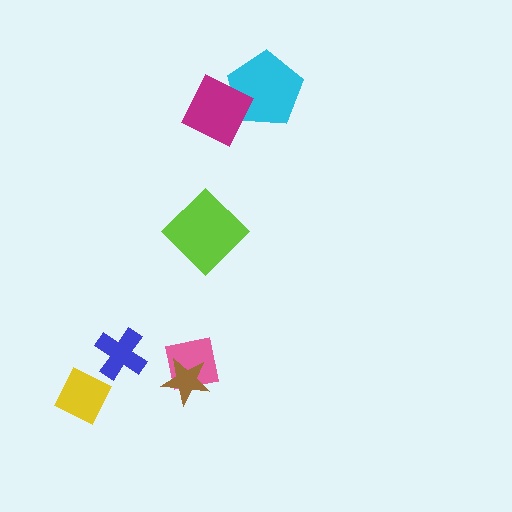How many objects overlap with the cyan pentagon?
1 object overlaps with the cyan pentagon.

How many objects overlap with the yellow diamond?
0 objects overlap with the yellow diamond.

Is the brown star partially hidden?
No, no other shape covers it.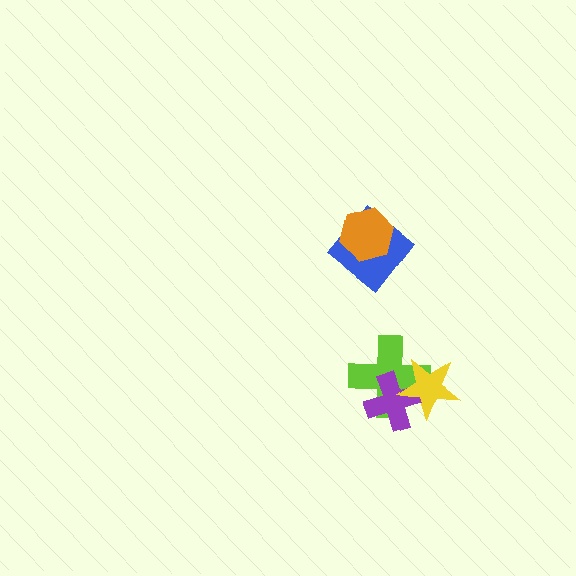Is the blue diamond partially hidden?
Yes, it is partially covered by another shape.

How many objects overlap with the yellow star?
2 objects overlap with the yellow star.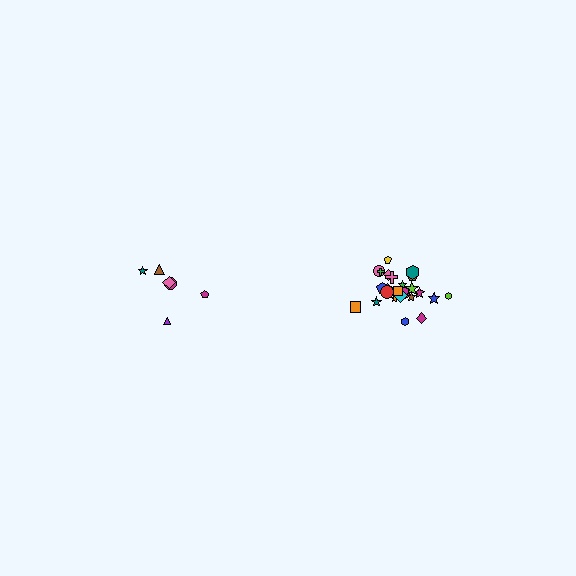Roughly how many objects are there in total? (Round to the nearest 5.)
Roughly 30 objects in total.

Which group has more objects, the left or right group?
The right group.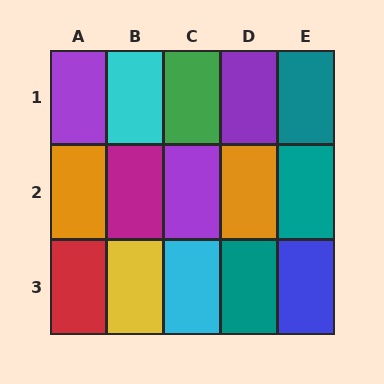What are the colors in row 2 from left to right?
Orange, magenta, purple, orange, teal.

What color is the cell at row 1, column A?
Purple.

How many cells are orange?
2 cells are orange.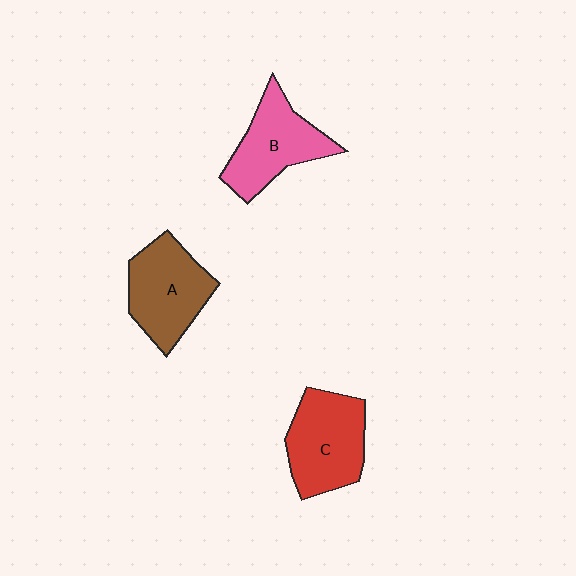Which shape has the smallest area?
Shape B (pink).